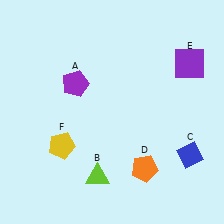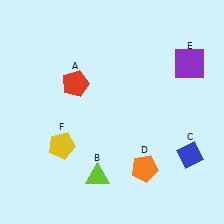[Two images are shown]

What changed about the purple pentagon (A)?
In Image 1, A is purple. In Image 2, it changed to red.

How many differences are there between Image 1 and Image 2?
There is 1 difference between the two images.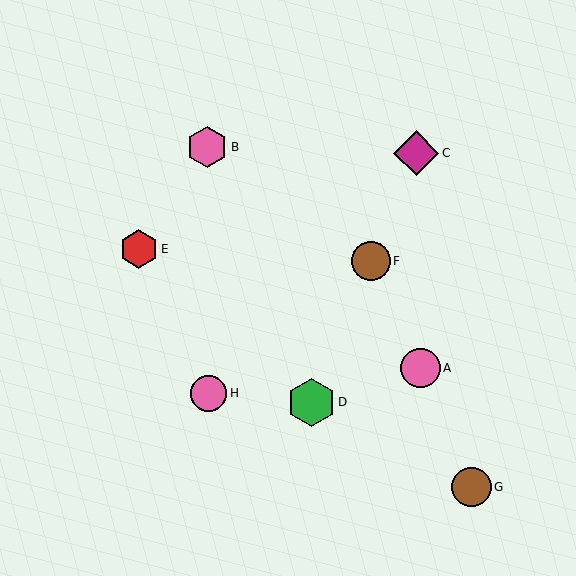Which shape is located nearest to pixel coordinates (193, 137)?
The pink hexagon (labeled B) at (207, 147) is nearest to that location.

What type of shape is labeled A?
Shape A is a pink circle.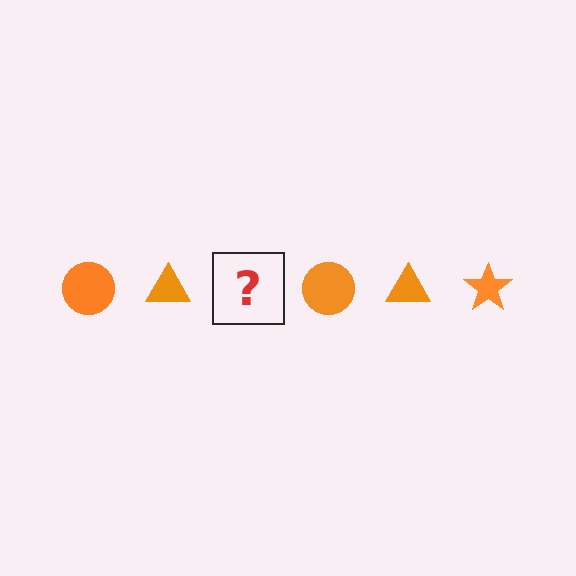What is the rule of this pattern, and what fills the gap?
The rule is that the pattern cycles through circle, triangle, star shapes in orange. The gap should be filled with an orange star.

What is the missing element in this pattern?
The missing element is an orange star.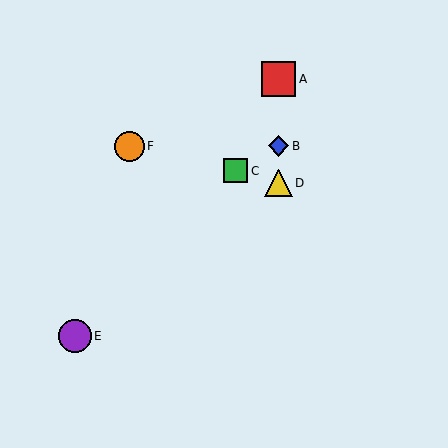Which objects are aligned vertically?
Objects A, B, D are aligned vertically.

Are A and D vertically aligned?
Yes, both are at x≈279.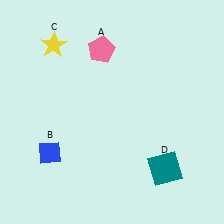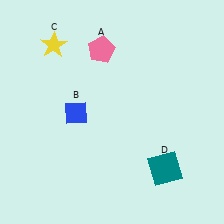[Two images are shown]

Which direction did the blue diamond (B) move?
The blue diamond (B) moved up.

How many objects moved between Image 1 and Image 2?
1 object moved between the two images.